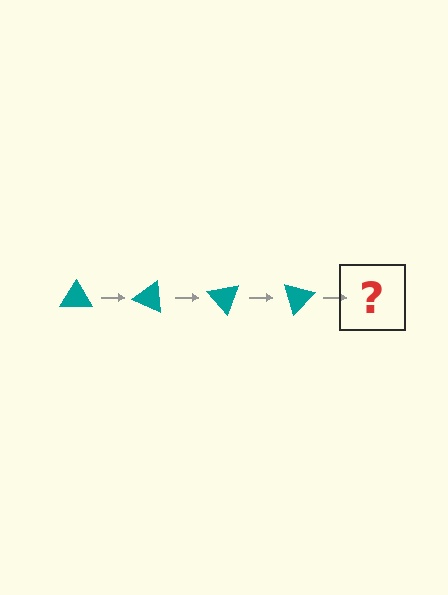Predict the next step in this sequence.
The next step is a teal triangle rotated 100 degrees.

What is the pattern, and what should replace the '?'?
The pattern is that the triangle rotates 25 degrees each step. The '?' should be a teal triangle rotated 100 degrees.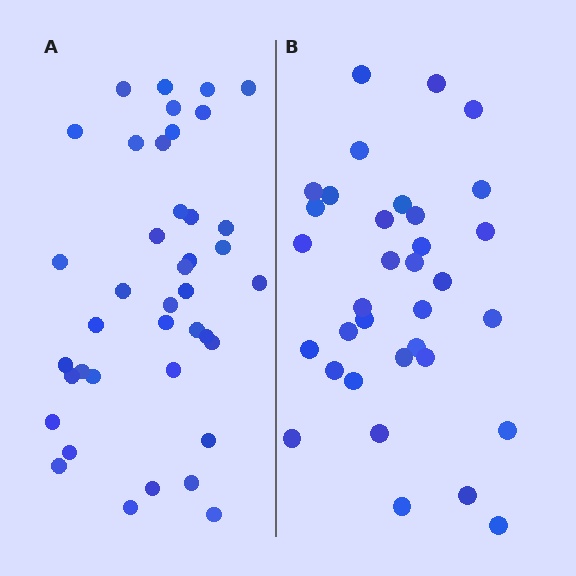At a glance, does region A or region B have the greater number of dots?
Region A (the left region) has more dots.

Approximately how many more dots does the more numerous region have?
Region A has about 6 more dots than region B.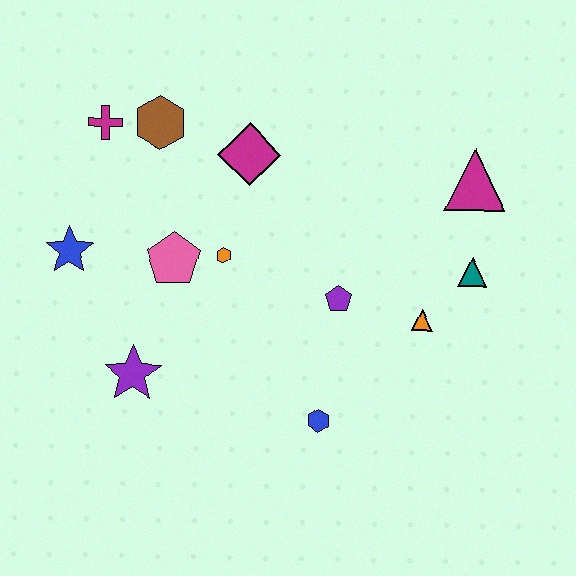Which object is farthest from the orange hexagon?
The magenta triangle is farthest from the orange hexagon.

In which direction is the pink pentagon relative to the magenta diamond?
The pink pentagon is below the magenta diamond.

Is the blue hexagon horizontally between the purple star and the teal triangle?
Yes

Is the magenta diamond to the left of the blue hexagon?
Yes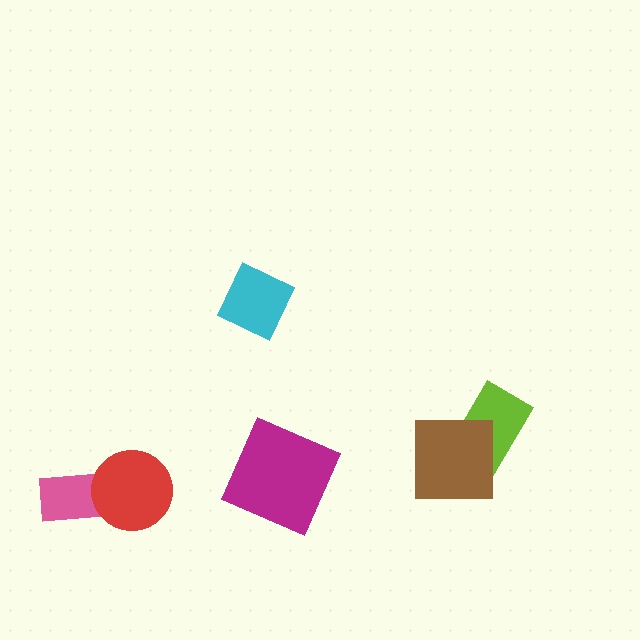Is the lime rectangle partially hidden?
Yes, it is partially covered by another shape.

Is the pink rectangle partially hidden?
Yes, it is partially covered by another shape.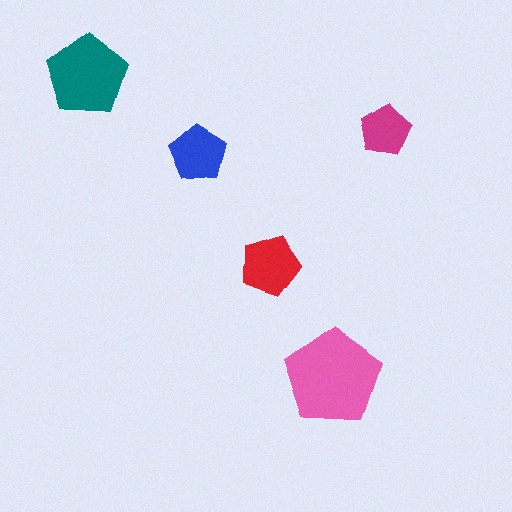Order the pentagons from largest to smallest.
the pink one, the teal one, the red one, the blue one, the magenta one.